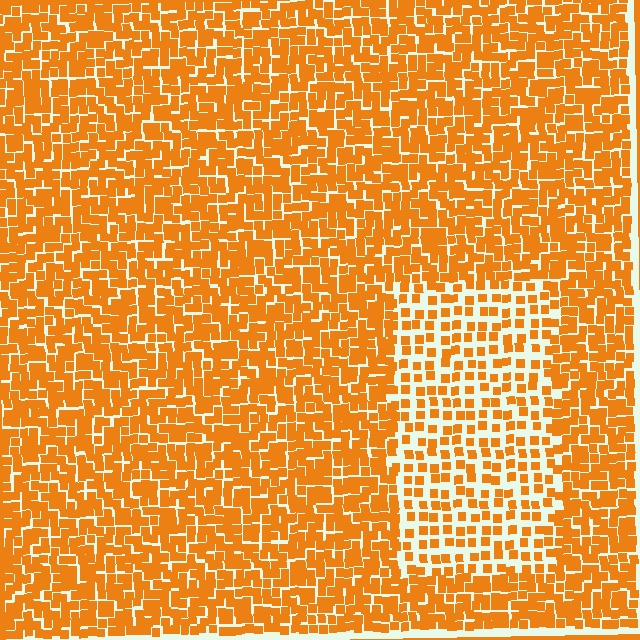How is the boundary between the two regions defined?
The boundary is defined by a change in element density (approximately 2.0x ratio). All elements are the same color, size, and shape.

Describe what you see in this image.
The image contains small orange elements arranged at two different densities. A rectangle-shaped region is visible where the elements are less densely packed than the surrounding area.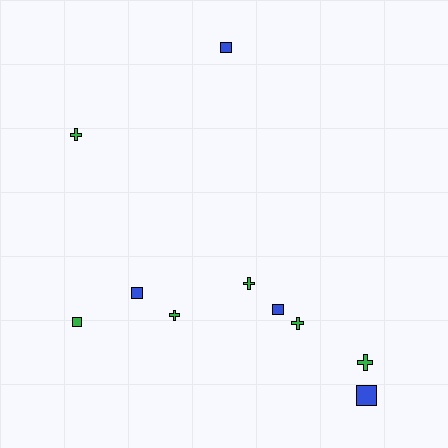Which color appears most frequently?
Green, with 6 objects.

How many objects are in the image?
There are 10 objects.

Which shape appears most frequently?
Cross, with 5 objects.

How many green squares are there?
There is 1 green square.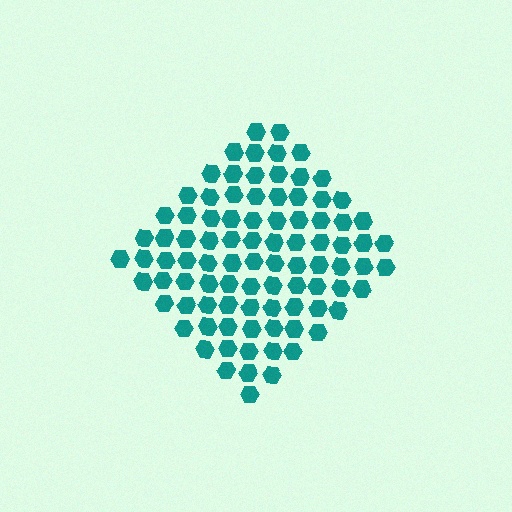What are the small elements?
The small elements are hexagons.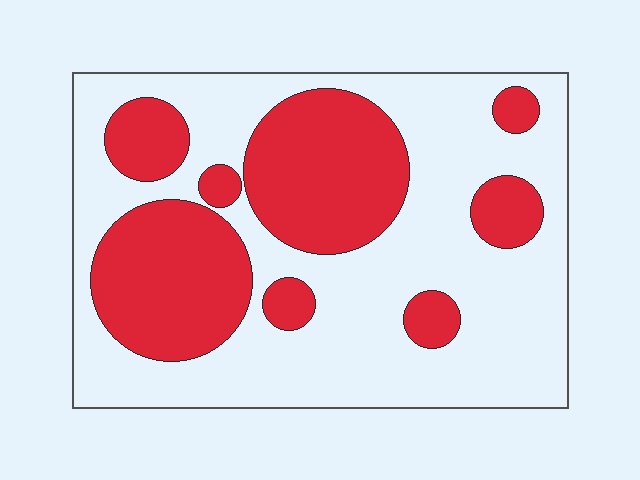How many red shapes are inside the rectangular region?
8.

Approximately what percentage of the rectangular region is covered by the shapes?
Approximately 35%.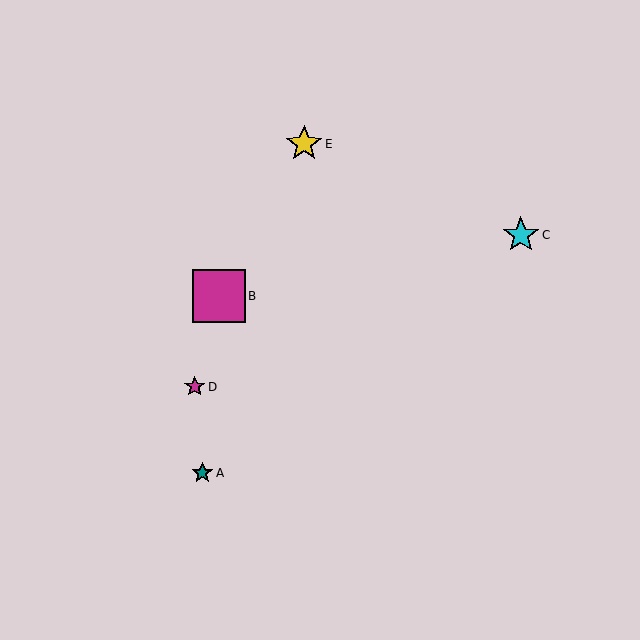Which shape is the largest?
The magenta square (labeled B) is the largest.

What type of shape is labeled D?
Shape D is a magenta star.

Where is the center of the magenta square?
The center of the magenta square is at (219, 296).